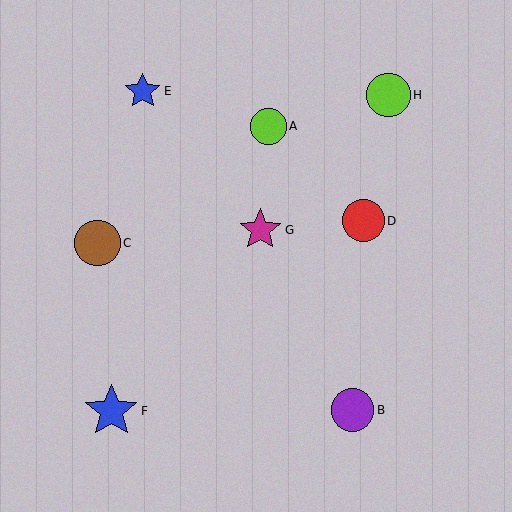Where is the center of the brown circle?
The center of the brown circle is at (97, 243).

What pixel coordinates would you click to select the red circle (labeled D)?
Click at (364, 221) to select the red circle D.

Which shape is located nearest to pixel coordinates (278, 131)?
The lime circle (labeled A) at (268, 126) is nearest to that location.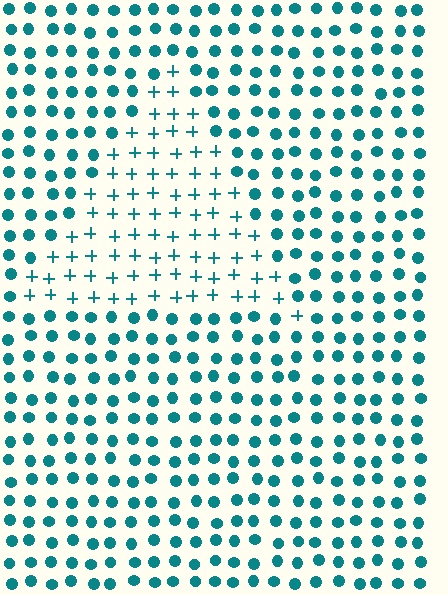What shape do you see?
I see a triangle.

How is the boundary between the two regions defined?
The boundary is defined by a change in element shape: plus signs inside vs. circles outside. All elements share the same color and spacing.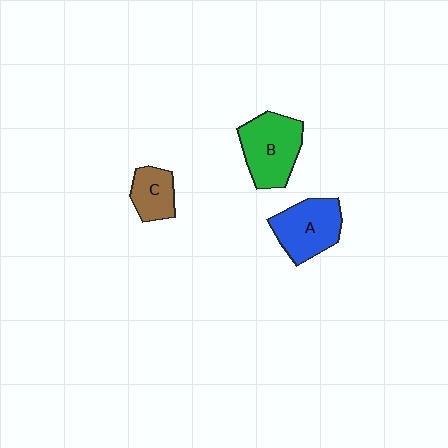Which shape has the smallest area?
Shape C (brown).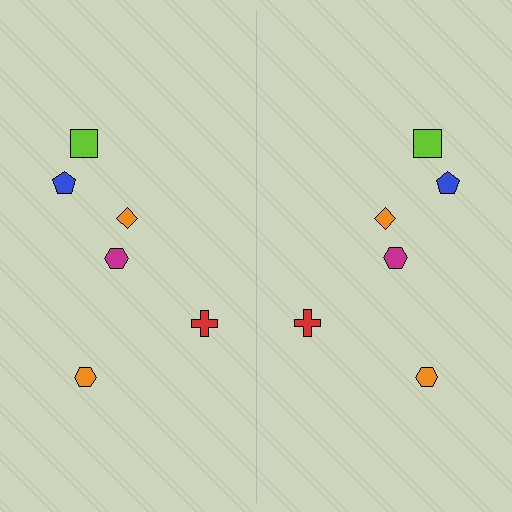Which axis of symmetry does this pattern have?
The pattern has a vertical axis of symmetry running through the center of the image.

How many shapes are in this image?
There are 12 shapes in this image.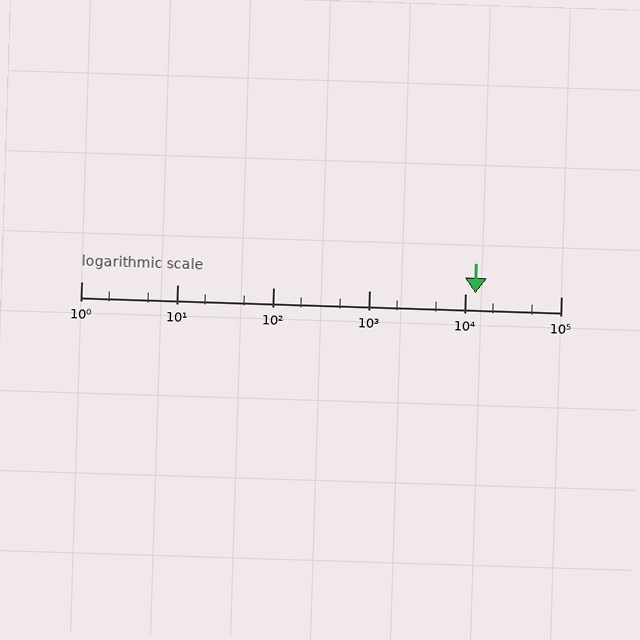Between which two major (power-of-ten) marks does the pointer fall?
The pointer is between 10000 and 100000.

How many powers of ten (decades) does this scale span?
The scale spans 5 decades, from 1 to 100000.